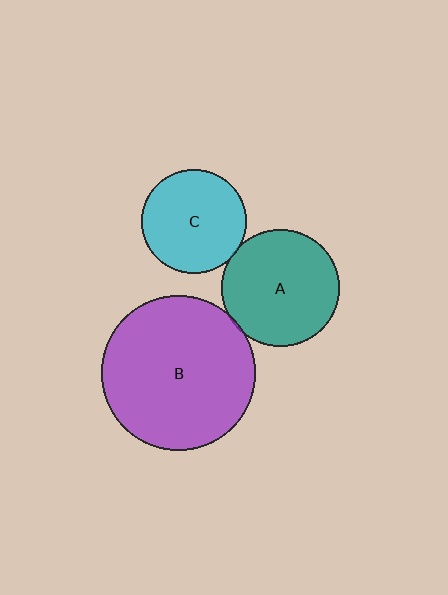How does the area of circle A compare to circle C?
Approximately 1.3 times.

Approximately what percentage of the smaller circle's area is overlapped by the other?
Approximately 5%.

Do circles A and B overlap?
Yes.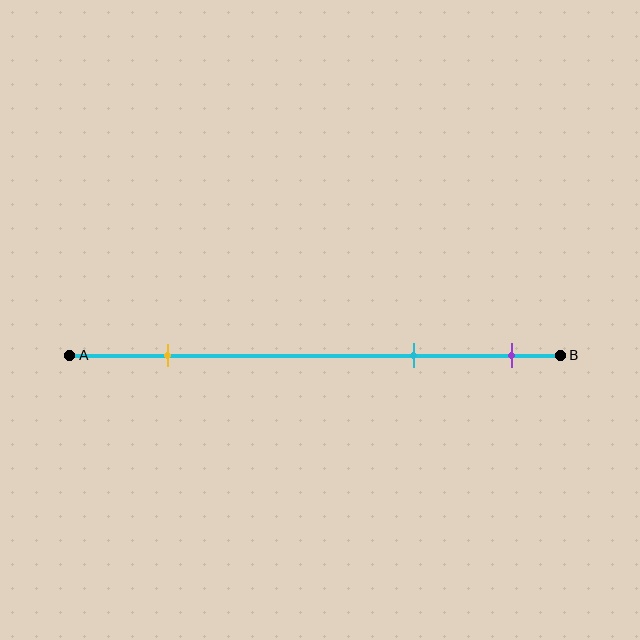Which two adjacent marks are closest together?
The cyan and purple marks are the closest adjacent pair.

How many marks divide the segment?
There are 3 marks dividing the segment.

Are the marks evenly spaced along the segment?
No, the marks are not evenly spaced.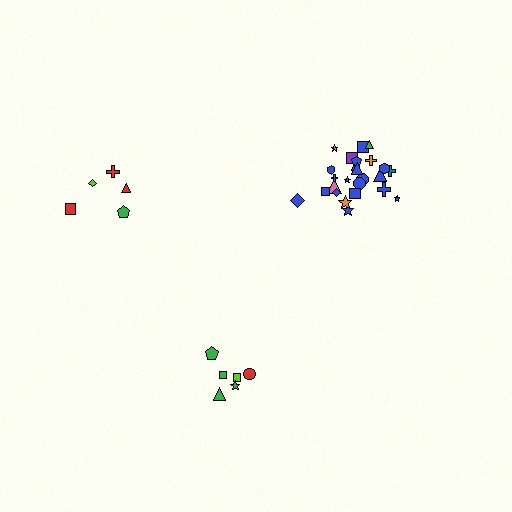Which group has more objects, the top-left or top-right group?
The top-right group.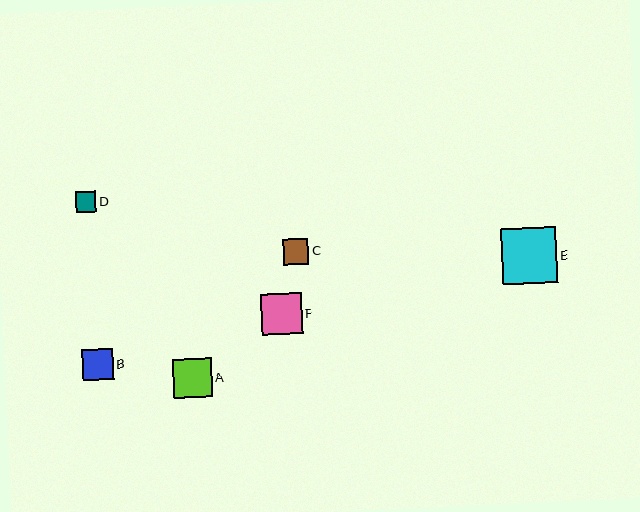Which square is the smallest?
Square D is the smallest with a size of approximately 20 pixels.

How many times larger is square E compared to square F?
Square E is approximately 1.3 times the size of square F.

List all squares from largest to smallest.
From largest to smallest: E, F, A, B, C, D.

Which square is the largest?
Square E is the largest with a size of approximately 56 pixels.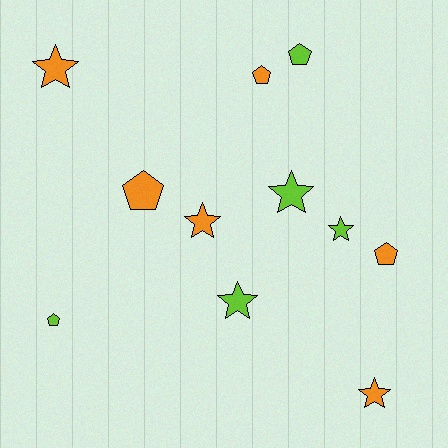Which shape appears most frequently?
Star, with 6 objects.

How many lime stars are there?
There are 3 lime stars.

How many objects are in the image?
There are 11 objects.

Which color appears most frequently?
Orange, with 6 objects.